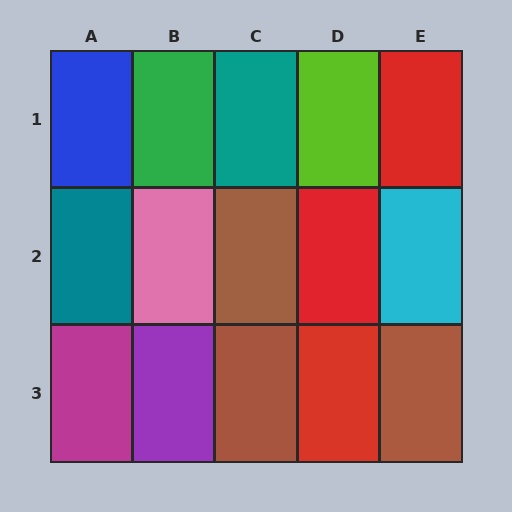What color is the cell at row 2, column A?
Teal.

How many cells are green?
1 cell is green.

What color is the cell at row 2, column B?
Pink.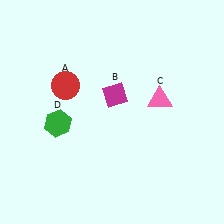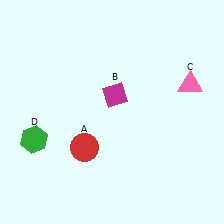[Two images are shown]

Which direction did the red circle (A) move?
The red circle (A) moved down.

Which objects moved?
The objects that moved are: the red circle (A), the pink triangle (C), the green hexagon (D).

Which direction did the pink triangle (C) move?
The pink triangle (C) moved right.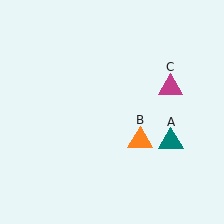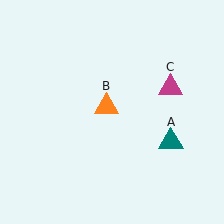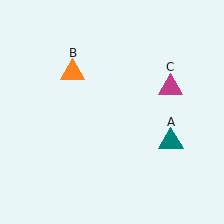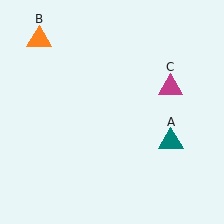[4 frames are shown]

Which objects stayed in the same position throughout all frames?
Teal triangle (object A) and magenta triangle (object C) remained stationary.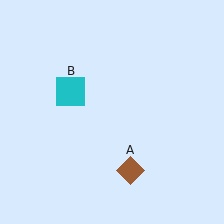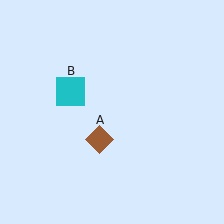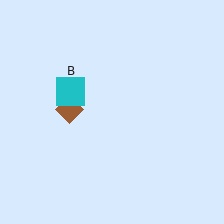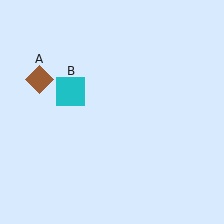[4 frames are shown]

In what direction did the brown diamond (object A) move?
The brown diamond (object A) moved up and to the left.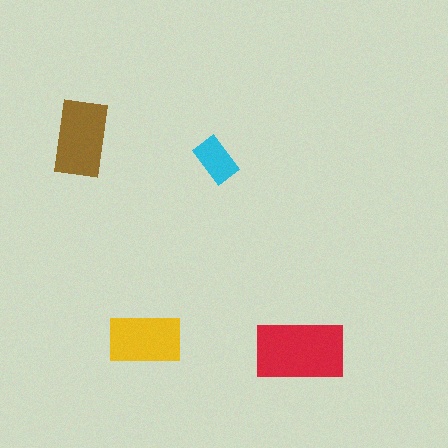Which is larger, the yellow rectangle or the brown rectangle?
The brown one.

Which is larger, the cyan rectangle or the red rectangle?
The red one.